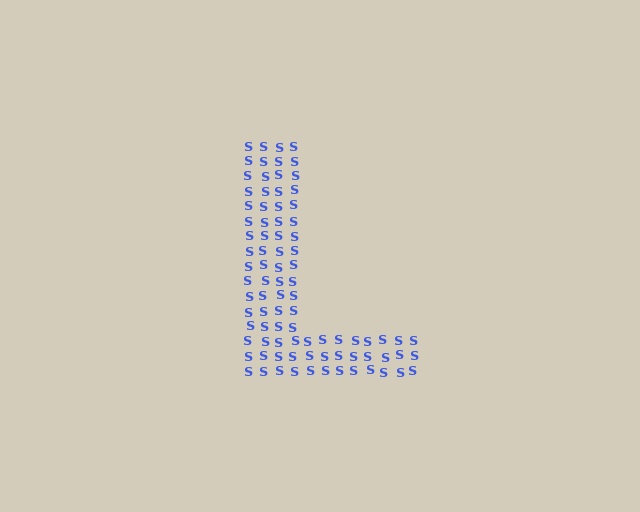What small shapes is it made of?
It is made of small letter S's.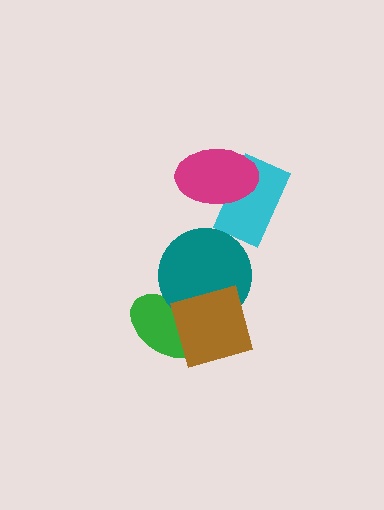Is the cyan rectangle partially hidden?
Yes, it is partially covered by another shape.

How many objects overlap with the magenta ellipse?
1 object overlaps with the magenta ellipse.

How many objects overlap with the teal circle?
2 objects overlap with the teal circle.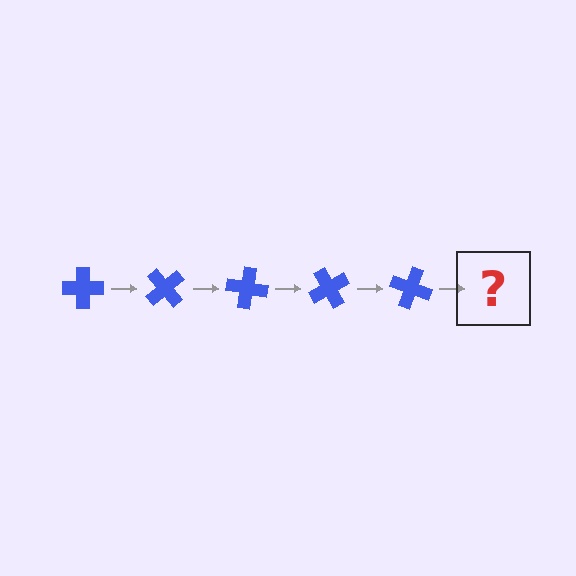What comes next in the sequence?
The next element should be a blue cross rotated 250 degrees.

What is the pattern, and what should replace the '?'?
The pattern is that the cross rotates 50 degrees each step. The '?' should be a blue cross rotated 250 degrees.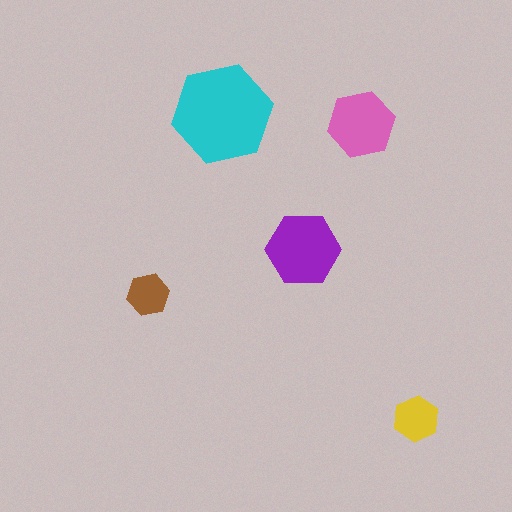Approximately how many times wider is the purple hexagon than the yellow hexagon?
About 1.5 times wider.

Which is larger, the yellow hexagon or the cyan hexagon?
The cyan one.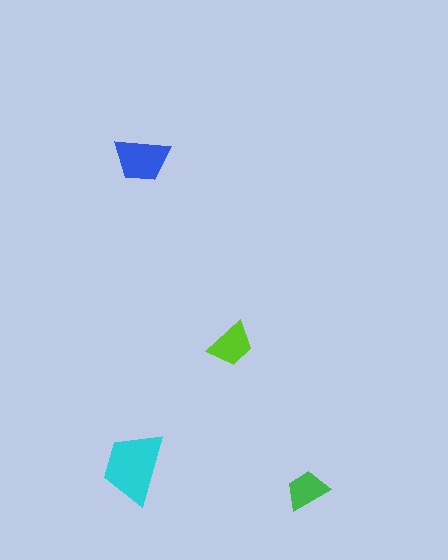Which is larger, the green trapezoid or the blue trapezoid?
The blue one.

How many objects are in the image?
There are 4 objects in the image.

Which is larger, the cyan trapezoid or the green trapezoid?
The cyan one.